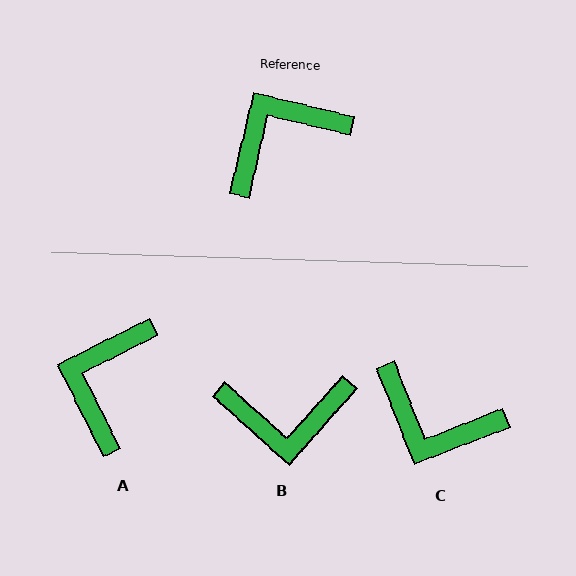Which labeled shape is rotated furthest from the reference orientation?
B, about 151 degrees away.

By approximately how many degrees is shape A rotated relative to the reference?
Approximately 40 degrees counter-clockwise.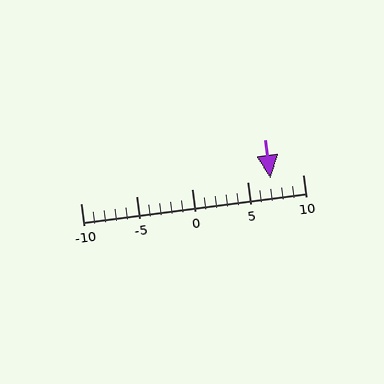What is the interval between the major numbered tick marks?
The major tick marks are spaced 5 units apart.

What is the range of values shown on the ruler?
The ruler shows values from -10 to 10.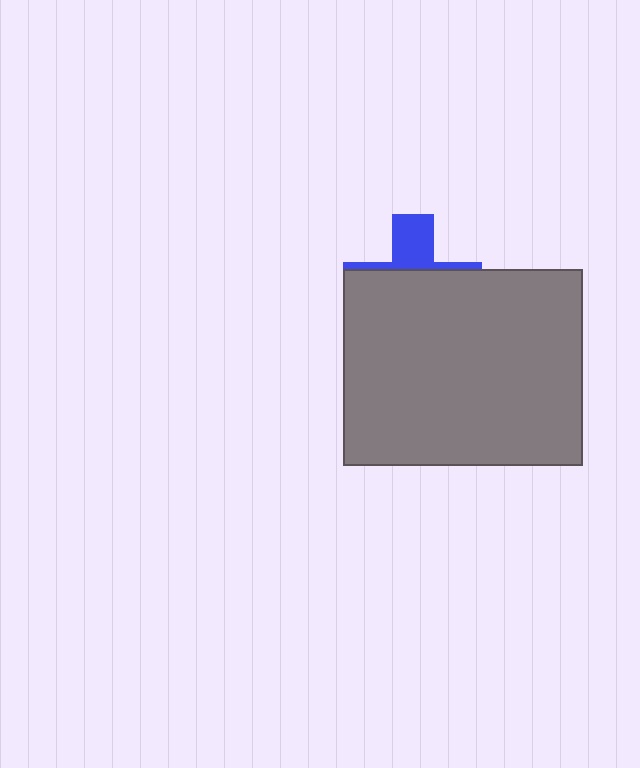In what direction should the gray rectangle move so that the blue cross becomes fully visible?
The gray rectangle should move down. That is the shortest direction to clear the overlap and leave the blue cross fully visible.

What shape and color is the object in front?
The object in front is a gray rectangle.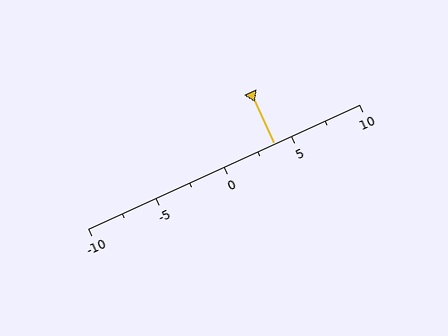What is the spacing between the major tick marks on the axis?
The major ticks are spaced 5 apart.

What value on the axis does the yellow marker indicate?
The marker indicates approximately 3.8.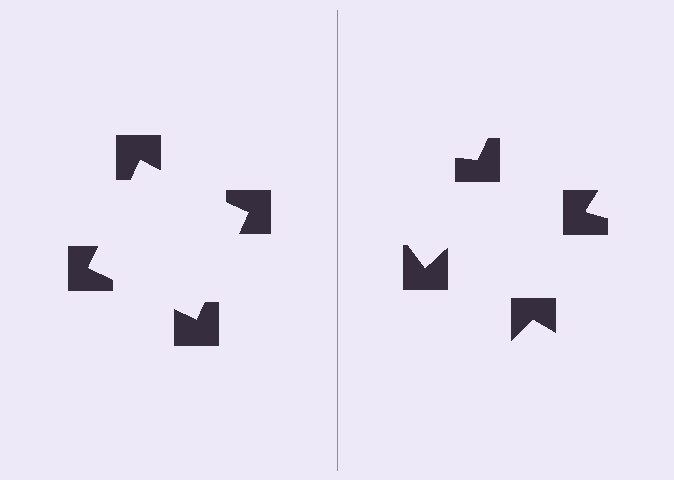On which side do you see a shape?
An illusory square appears on the left side. On the right side the wedge cuts are rotated, so no coherent shape forms.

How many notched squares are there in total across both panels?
8 — 4 on each side.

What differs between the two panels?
The notched squares are positioned identically on both sides; only the wedge orientations differ. On the left they align to a square; on the right they are misaligned.